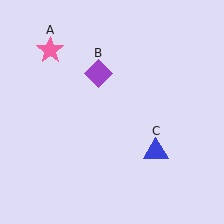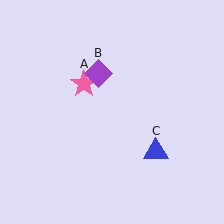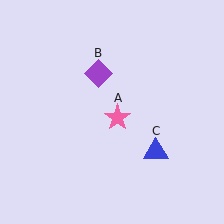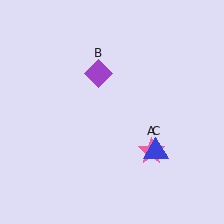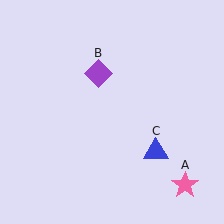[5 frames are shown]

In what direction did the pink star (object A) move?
The pink star (object A) moved down and to the right.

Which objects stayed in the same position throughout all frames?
Purple diamond (object B) and blue triangle (object C) remained stationary.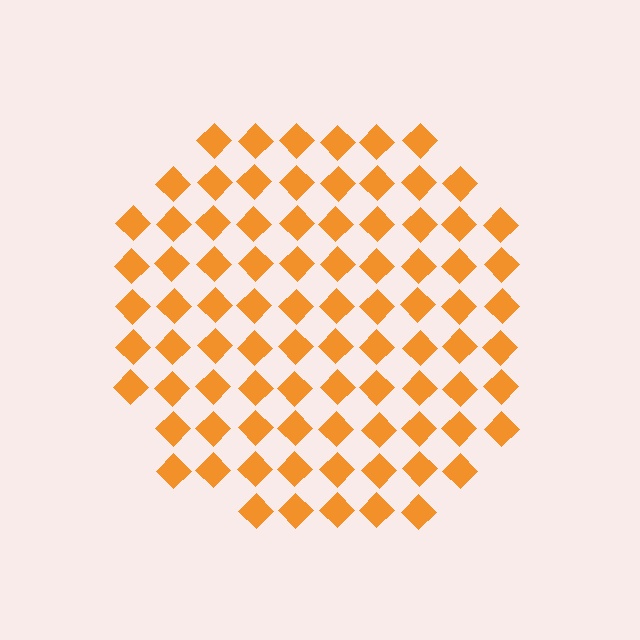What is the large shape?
The large shape is a circle.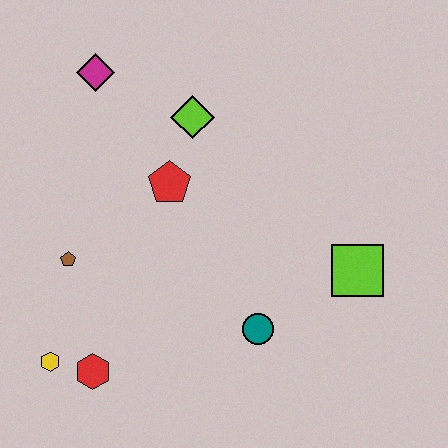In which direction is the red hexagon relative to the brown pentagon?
The red hexagon is below the brown pentagon.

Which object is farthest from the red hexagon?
The magenta diamond is farthest from the red hexagon.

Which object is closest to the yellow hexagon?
The red hexagon is closest to the yellow hexagon.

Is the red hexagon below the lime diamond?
Yes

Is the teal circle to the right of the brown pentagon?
Yes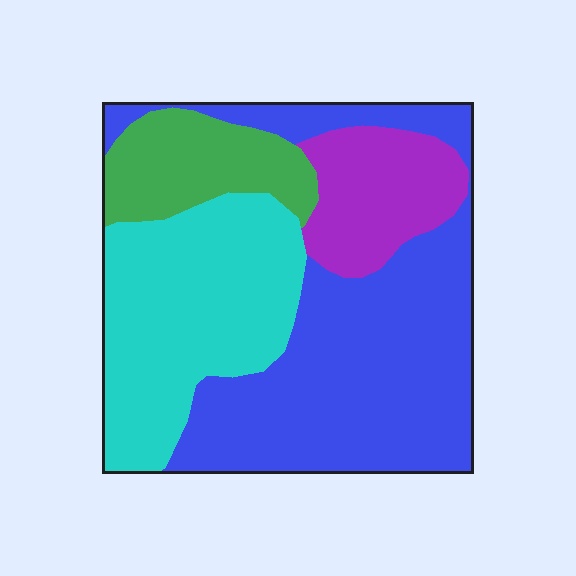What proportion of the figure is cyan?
Cyan takes up between a sixth and a third of the figure.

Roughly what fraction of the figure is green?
Green covers around 15% of the figure.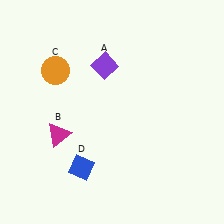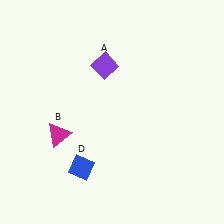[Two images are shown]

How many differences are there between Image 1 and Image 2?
There is 1 difference between the two images.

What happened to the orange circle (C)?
The orange circle (C) was removed in Image 2. It was in the top-left area of Image 1.